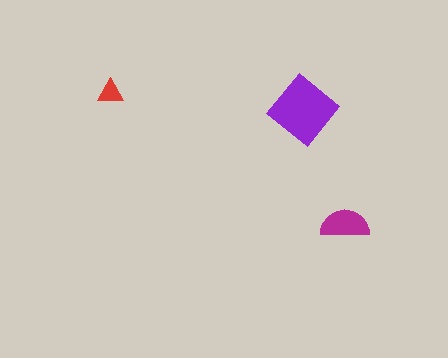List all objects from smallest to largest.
The red triangle, the magenta semicircle, the purple diamond.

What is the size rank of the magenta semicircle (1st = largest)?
2nd.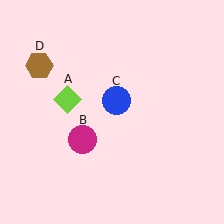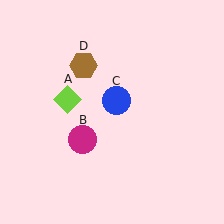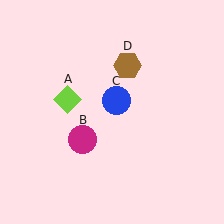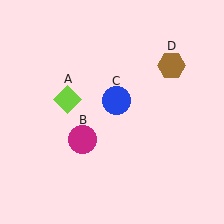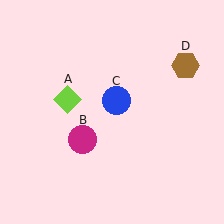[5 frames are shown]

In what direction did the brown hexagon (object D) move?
The brown hexagon (object D) moved right.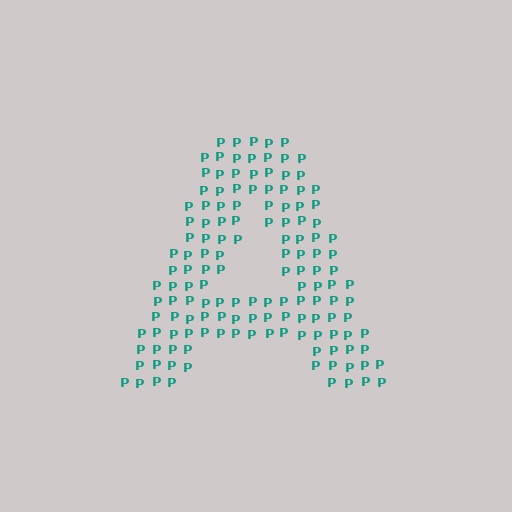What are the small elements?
The small elements are letter P's.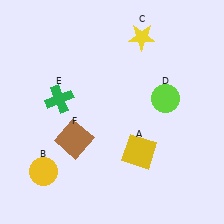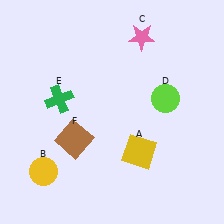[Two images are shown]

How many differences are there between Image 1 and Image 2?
There is 1 difference between the two images.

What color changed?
The star (C) changed from yellow in Image 1 to pink in Image 2.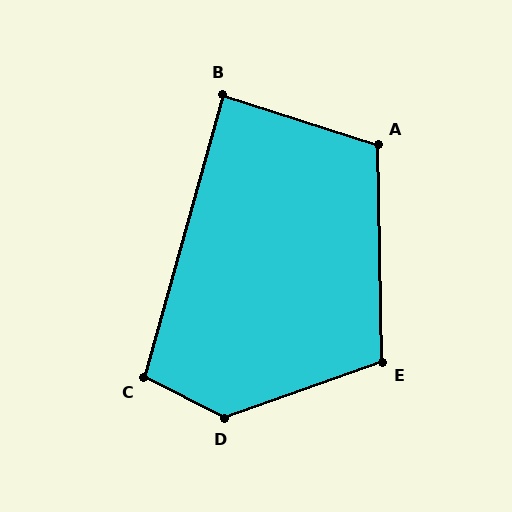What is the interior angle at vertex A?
Approximately 109 degrees (obtuse).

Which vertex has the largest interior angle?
D, at approximately 133 degrees.